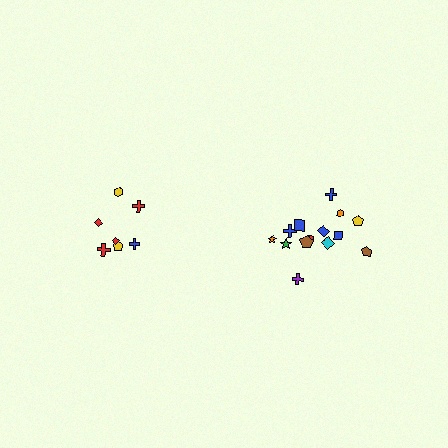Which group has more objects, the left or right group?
The right group.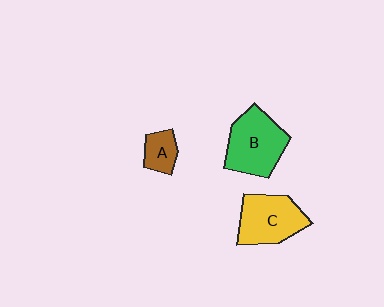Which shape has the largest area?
Shape B (green).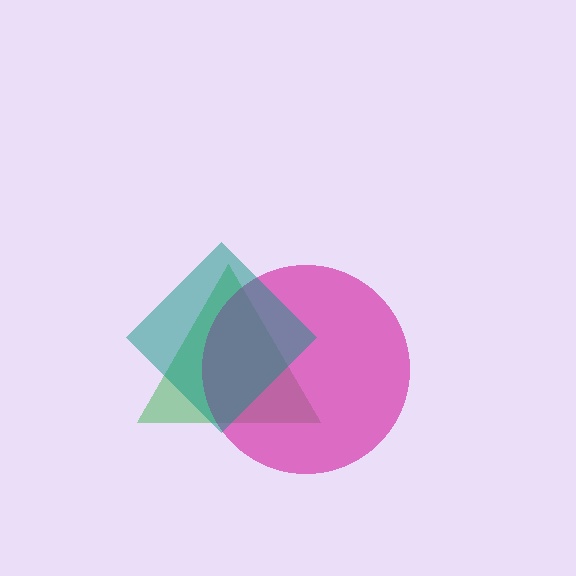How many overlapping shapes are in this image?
There are 3 overlapping shapes in the image.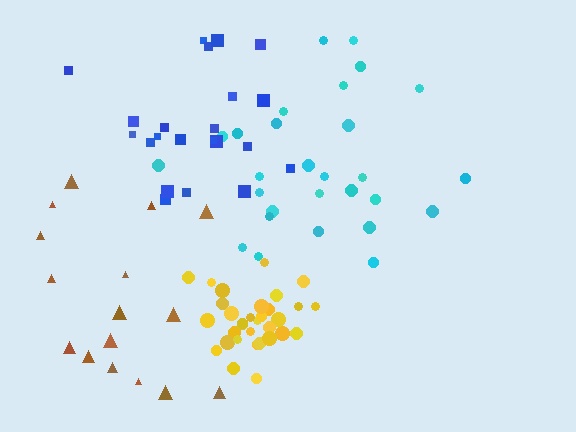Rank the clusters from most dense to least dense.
yellow, cyan, blue, brown.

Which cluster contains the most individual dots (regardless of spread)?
Yellow (32).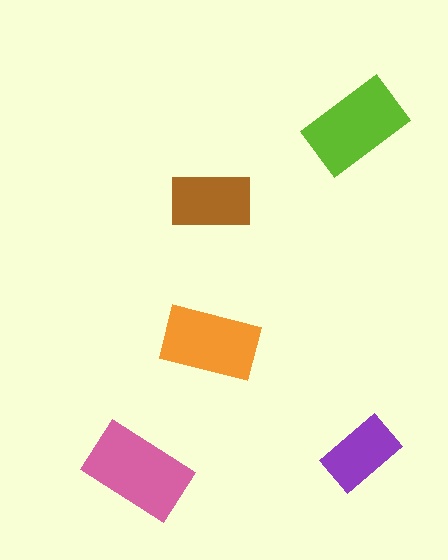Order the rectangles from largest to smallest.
the pink one, the lime one, the orange one, the brown one, the purple one.